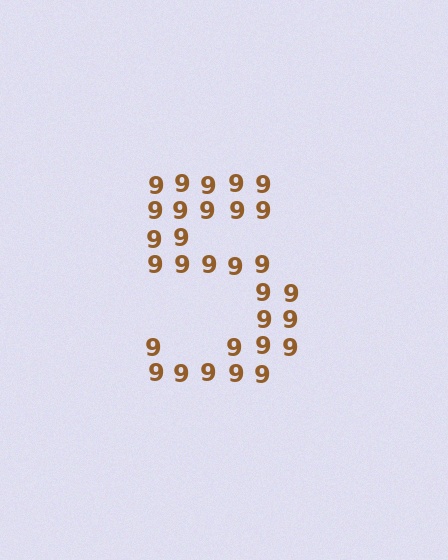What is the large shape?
The large shape is the digit 5.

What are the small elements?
The small elements are digit 9's.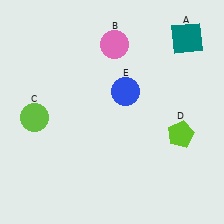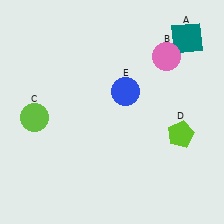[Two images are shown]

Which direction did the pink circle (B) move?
The pink circle (B) moved right.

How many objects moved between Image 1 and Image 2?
1 object moved between the two images.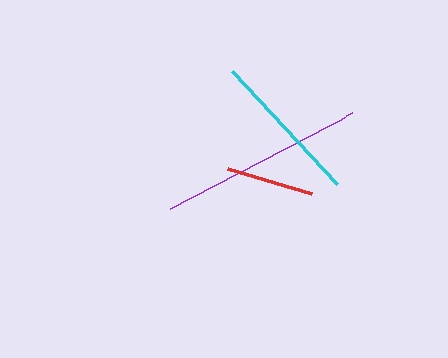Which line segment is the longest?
The purple line is the longest at approximately 205 pixels.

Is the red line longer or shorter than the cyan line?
The cyan line is longer than the red line.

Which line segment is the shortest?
The red line is the shortest at approximately 88 pixels.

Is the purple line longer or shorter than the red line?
The purple line is longer than the red line.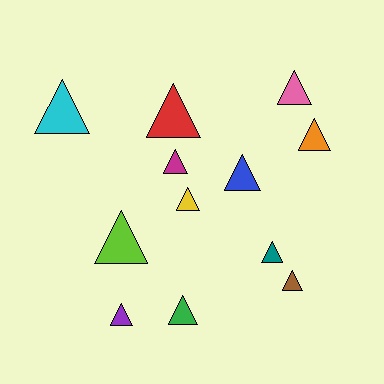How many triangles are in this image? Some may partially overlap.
There are 12 triangles.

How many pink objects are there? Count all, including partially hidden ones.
There is 1 pink object.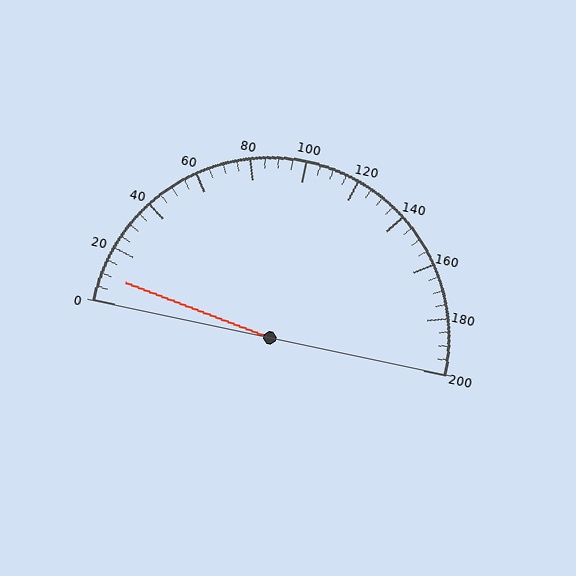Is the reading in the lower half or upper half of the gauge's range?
The reading is in the lower half of the range (0 to 200).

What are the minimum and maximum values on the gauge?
The gauge ranges from 0 to 200.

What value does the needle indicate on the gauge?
The needle indicates approximately 10.